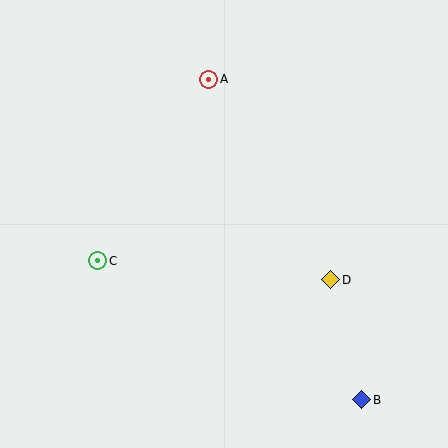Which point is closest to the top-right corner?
Point A is closest to the top-right corner.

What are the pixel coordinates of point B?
Point B is at (362, 400).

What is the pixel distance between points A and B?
The distance between A and B is 355 pixels.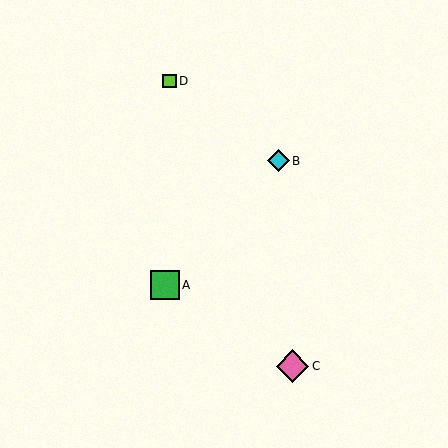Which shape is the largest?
The pink diamond (labeled C) is the largest.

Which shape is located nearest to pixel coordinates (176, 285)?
The green square (labeled A) at (165, 285) is nearest to that location.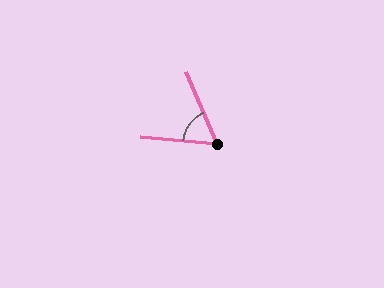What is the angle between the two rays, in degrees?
Approximately 61 degrees.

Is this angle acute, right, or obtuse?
It is acute.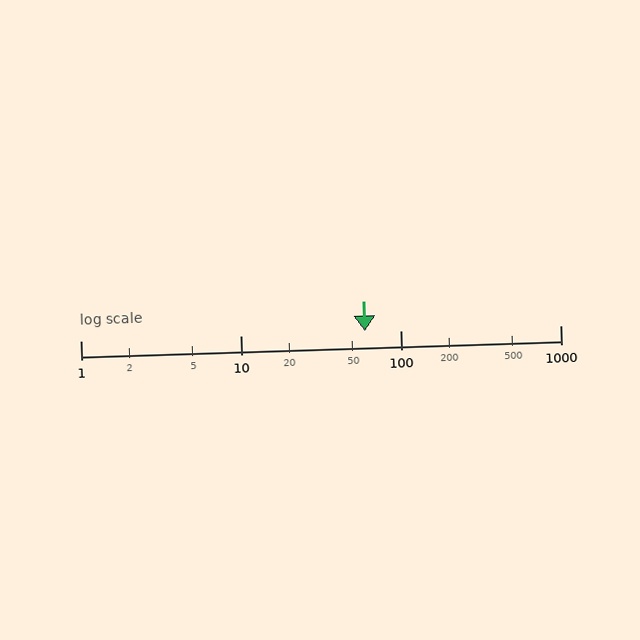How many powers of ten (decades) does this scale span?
The scale spans 3 decades, from 1 to 1000.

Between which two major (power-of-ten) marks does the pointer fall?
The pointer is between 10 and 100.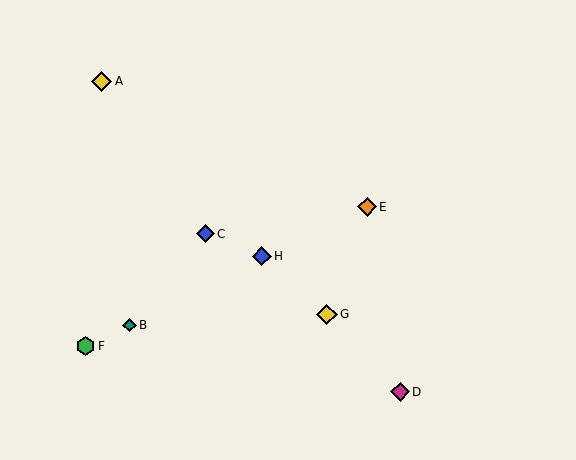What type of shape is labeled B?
Shape B is a teal diamond.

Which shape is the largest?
The yellow diamond (labeled A) is the largest.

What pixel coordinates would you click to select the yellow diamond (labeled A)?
Click at (101, 81) to select the yellow diamond A.